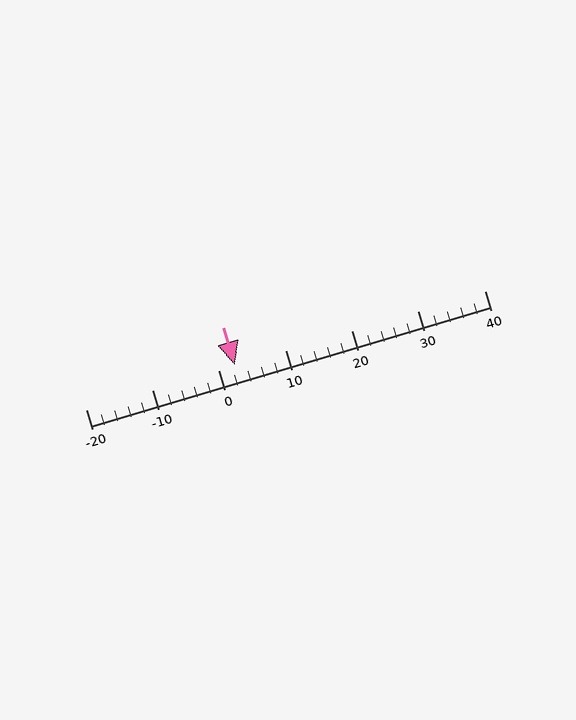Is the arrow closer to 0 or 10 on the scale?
The arrow is closer to 0.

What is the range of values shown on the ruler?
The ruler shows values from -20 to 40.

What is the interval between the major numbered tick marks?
The major tick marks are spaced 10 units apart.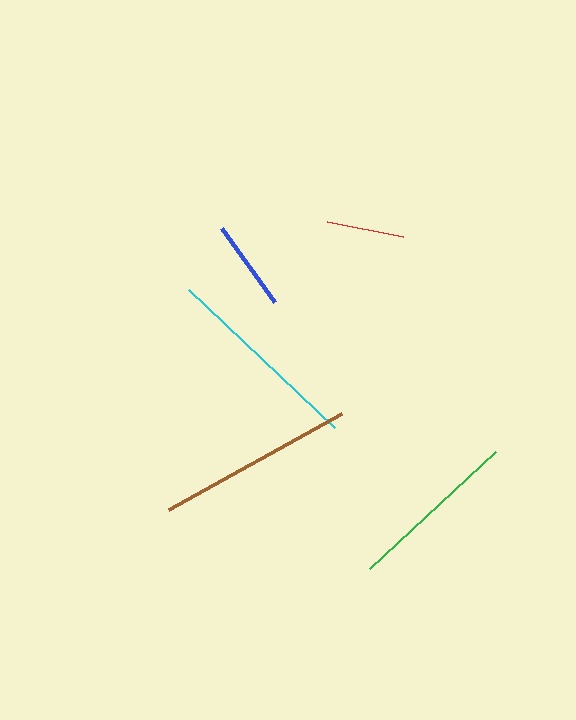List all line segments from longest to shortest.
From longest to shortest: cyan, brown, green, blue, red.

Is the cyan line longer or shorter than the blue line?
The cyan line is longer than the blue line.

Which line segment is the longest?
The cyan line is the longest at approximately 201 pixels.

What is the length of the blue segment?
The blue segment is approximately 90 pixels long.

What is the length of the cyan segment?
The cyan segment is approximately 201 pixels long.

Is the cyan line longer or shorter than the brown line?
The cyan line is longer than the brown line.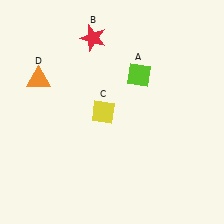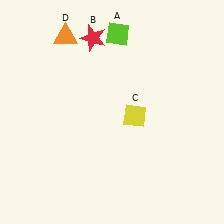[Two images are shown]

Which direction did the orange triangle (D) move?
The orange triangle (D) moved up.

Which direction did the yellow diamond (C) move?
The yellow diamond (C) moved right.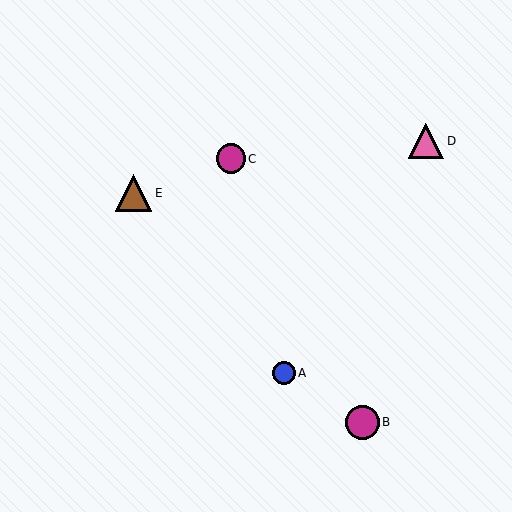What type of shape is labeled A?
Shape A is a blue circle.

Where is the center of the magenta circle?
The center of the magenta circle is at (362, 422).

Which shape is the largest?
The brown triangle (labeled E) is the largest.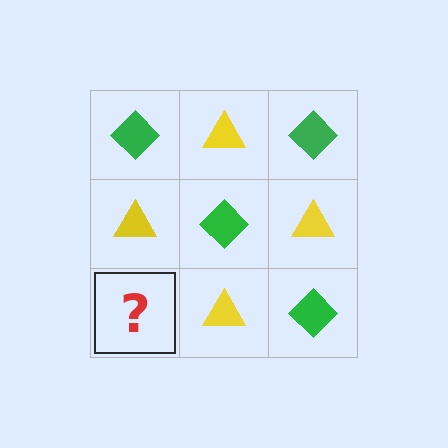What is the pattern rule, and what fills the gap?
The rule is that it alternates green diamond and yellow triangle in a checkerboard pattern. The gap should be filled with a green diamond.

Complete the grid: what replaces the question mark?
The question mark should be replaced with a green diamond.